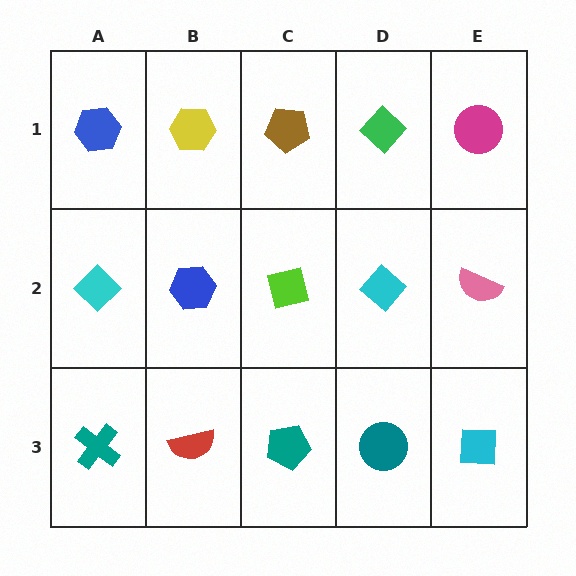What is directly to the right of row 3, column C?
A teal circle.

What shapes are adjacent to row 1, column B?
A blue hexagon (row 2, column B), a blue hexagon (row 1, column A), a brown pentagon (row 1, column C).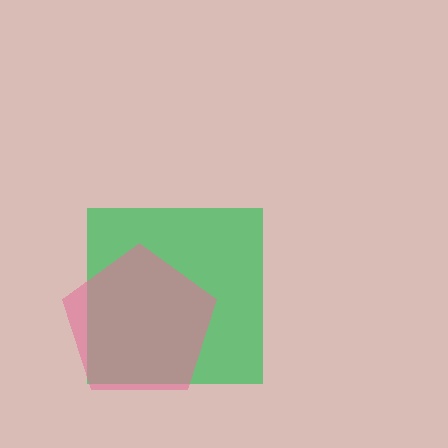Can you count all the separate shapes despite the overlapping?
Yes, there are 2 separate shapes.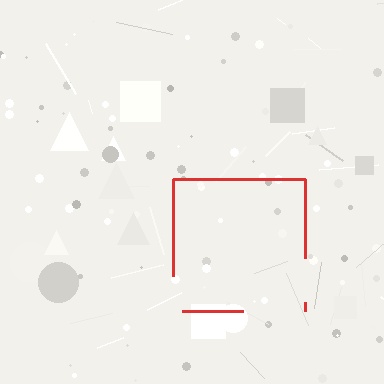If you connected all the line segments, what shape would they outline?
They would outline a square.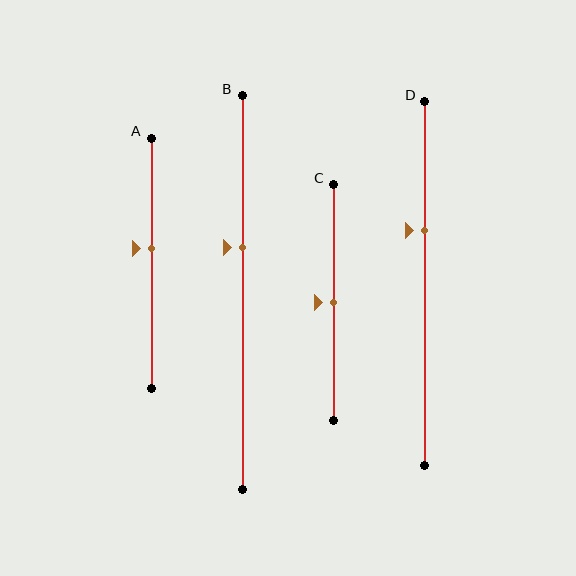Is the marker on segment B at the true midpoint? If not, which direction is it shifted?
No, the marker on segment B is shifted upward by about 11% of the segment length.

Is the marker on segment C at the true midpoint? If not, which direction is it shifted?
Yes, the marker on segment C is at the true midpoint.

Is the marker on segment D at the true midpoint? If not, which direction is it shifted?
No, the marker on segment D is shifted upward by about 15% of the segment length.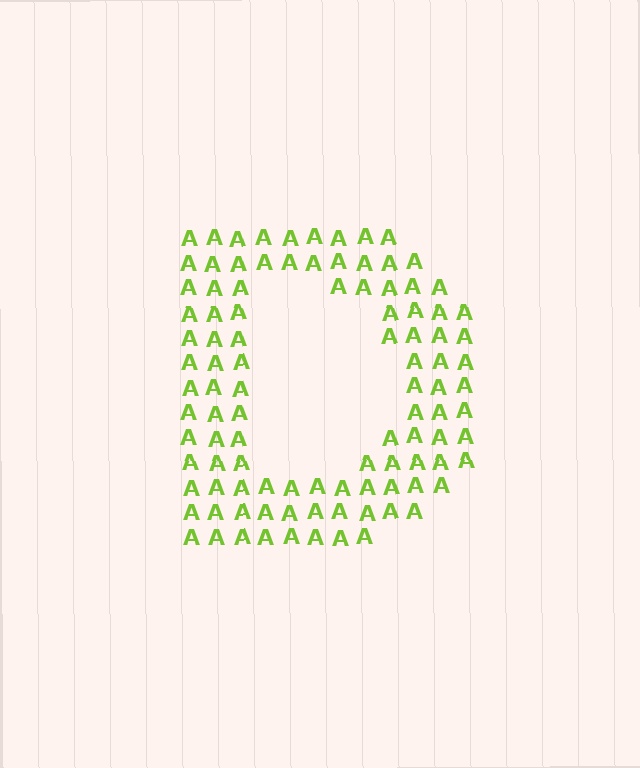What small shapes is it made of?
It is made of small letter A's.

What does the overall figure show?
The overall figure shows the letter D.